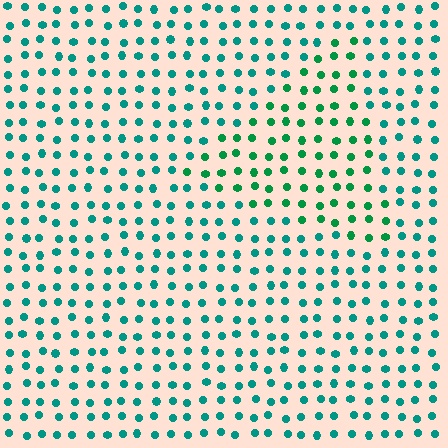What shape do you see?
I see a triangle.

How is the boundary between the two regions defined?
The boundary is defined purely by a slight shift in hue (about 28 degrees). Spacing, size, and orientation are identical on both sides.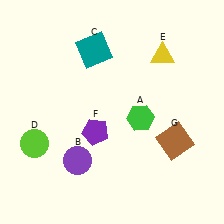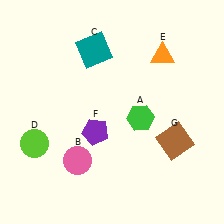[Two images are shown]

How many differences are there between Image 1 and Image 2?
There are 2 differences between the two images.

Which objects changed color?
B changed from purple to pink. E changed from yellow to orange.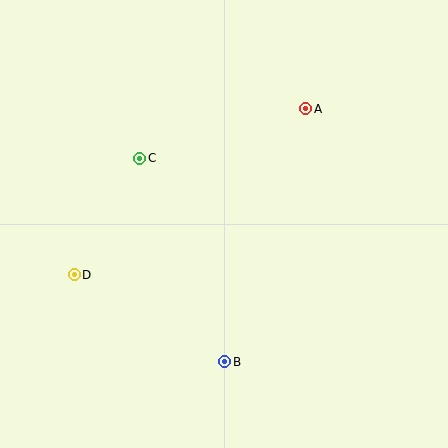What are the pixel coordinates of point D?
Point D is at (74, 275).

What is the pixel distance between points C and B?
The distance between C and B is 220 pixels.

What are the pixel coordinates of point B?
Point B is at (225, 362).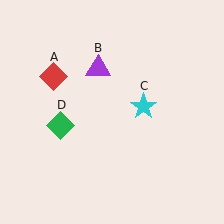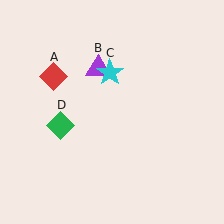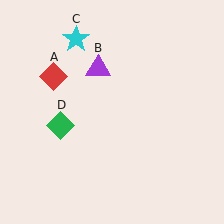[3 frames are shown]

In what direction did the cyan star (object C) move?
The cyan star (object C) moved up and to the left.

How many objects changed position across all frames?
1 object changed position: cyan star (object C).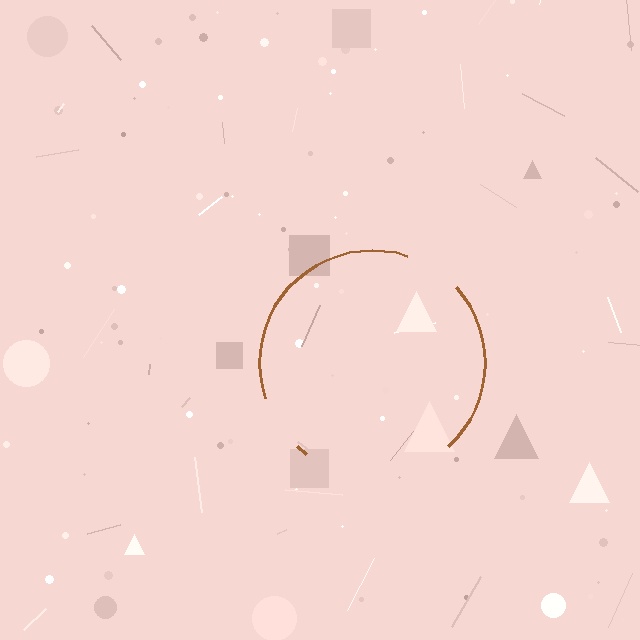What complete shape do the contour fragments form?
The contour fragments form a circle.